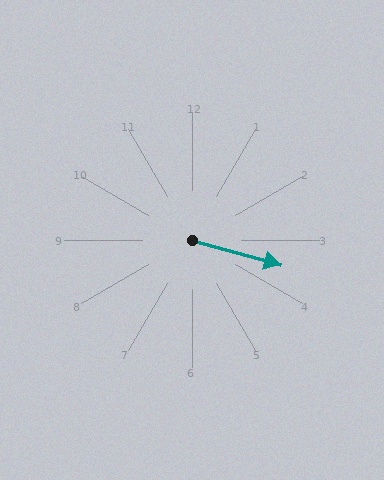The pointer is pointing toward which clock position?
Roughly 4 o'clock.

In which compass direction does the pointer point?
East.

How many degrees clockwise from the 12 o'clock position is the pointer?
Approximately 105 degrees.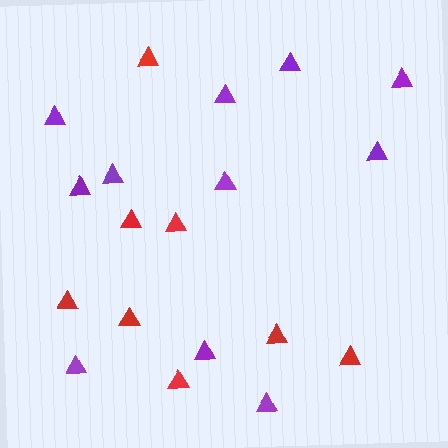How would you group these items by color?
There are 2 groups: one group of purple triangles (11) and one group of red triangles (8).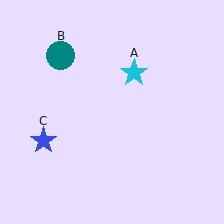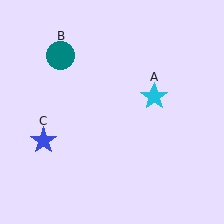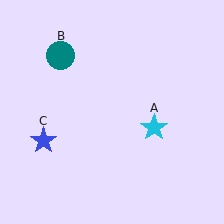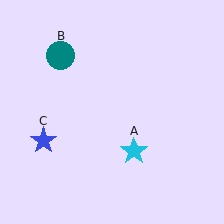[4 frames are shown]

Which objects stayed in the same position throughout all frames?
Teal circle (object B) and blue star (object C) remained stationary.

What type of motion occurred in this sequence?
The cyan star (object A) rotated clockwise around the center of the scene.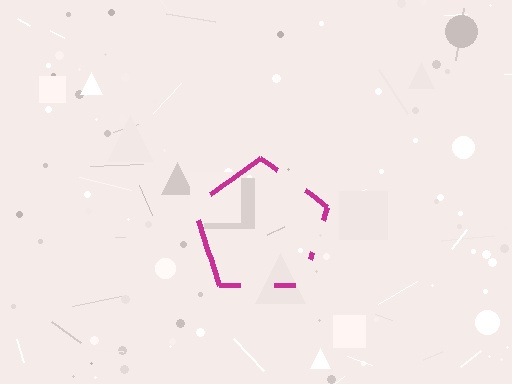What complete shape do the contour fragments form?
The contour fragments form a pentagon.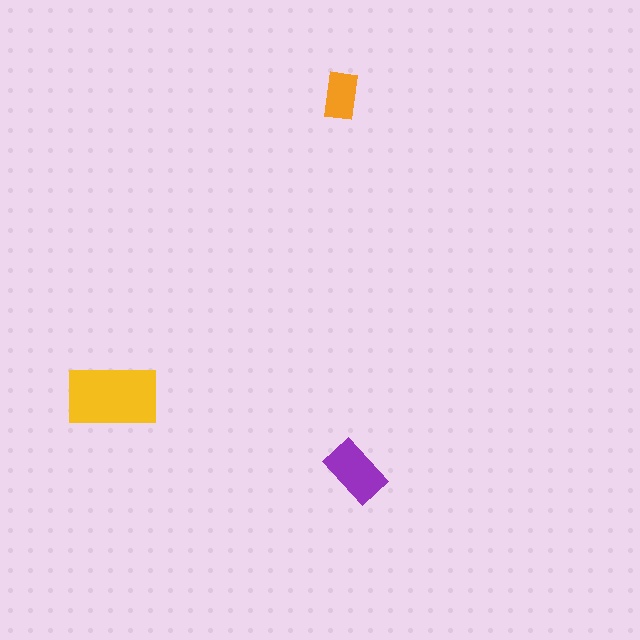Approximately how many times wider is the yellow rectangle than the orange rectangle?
About 2 times wider.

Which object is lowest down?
The purple rectangle is bottommost.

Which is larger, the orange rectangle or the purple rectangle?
The purple one.